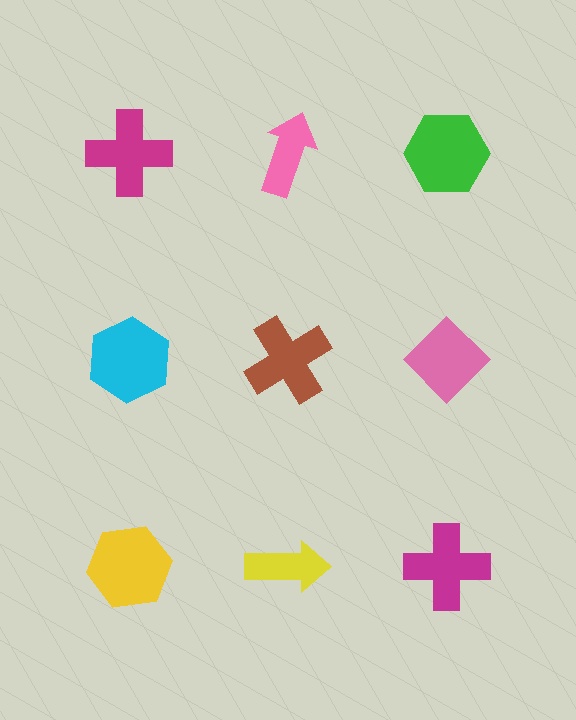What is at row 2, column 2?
A brown cross.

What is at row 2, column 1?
A cyan hexagon.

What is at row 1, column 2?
A pink arrow.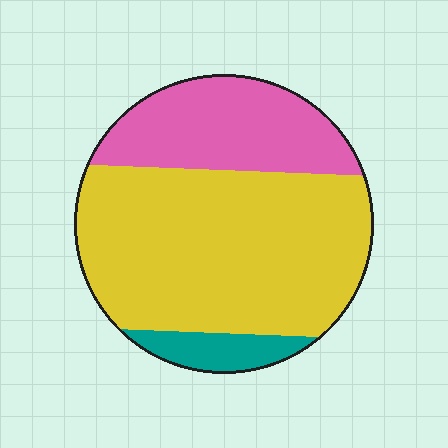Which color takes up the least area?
Teal, at roughly 10%.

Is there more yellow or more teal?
Yellow.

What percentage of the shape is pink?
Pink takes up between a quarter and a half of the shape.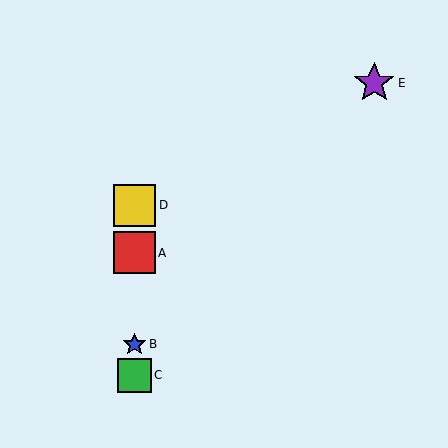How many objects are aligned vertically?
4 objects (A, B, C, D) are aligned vertically.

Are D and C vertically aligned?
Yes, both are at x≈134.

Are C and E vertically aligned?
No, C is at x≈134 and E is at x≈374.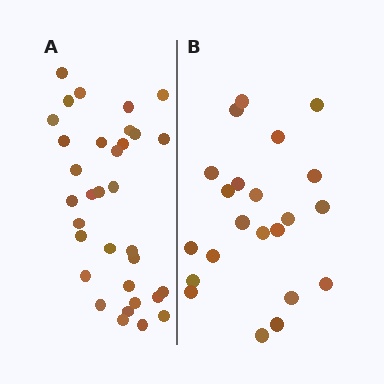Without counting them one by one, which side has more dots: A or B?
Region A (the left region) has more dots.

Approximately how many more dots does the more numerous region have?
Region A has roughly 12 or so more dots than region B.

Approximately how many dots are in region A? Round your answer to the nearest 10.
About 30 dots. (The exact count is 33, which rounds to 30.)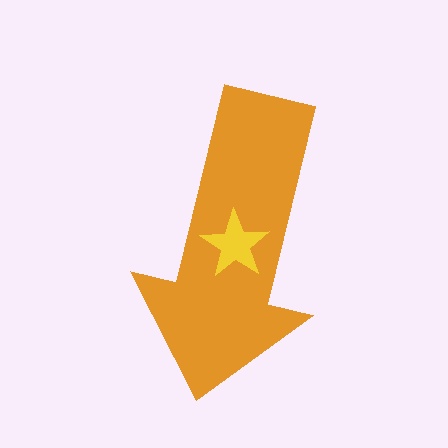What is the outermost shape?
The orange arrow.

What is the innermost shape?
The yellow star.